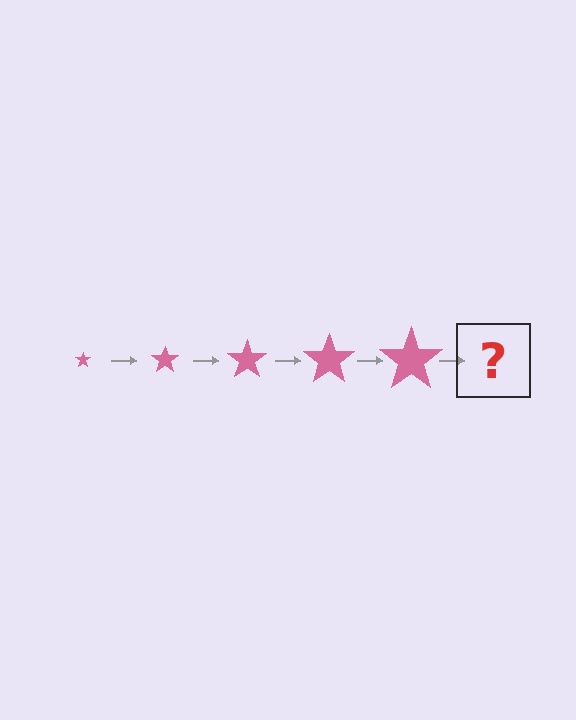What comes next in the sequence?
The next element should be a pink star, larger than the previous one.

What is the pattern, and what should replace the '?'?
The pattern is that the star gets progressively larger each step. The '?' should be a pink star, larger than the previous one.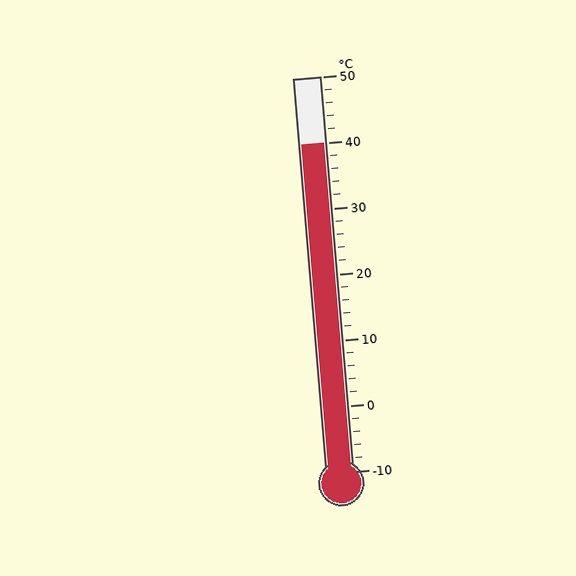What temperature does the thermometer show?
The thermometer shows approximately 40°C.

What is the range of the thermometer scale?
The thermometer scale ranges from -10°C to 50°C.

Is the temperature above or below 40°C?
The temperature is at 40°C.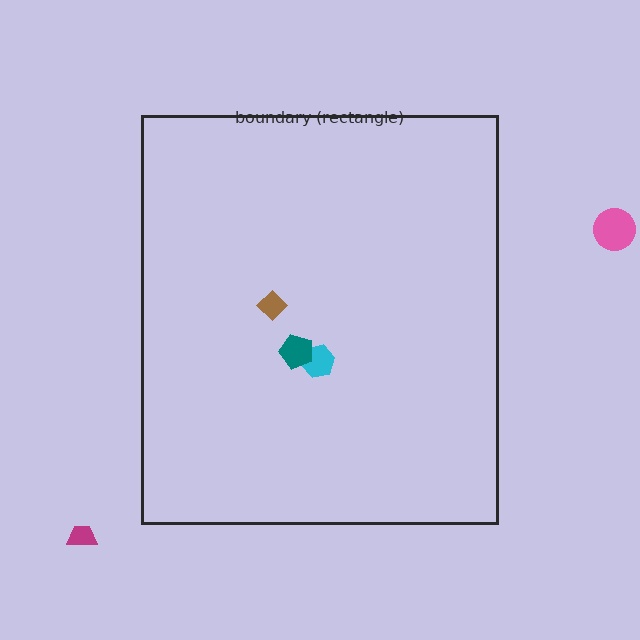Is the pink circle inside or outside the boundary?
Outside.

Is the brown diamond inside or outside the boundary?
Inside.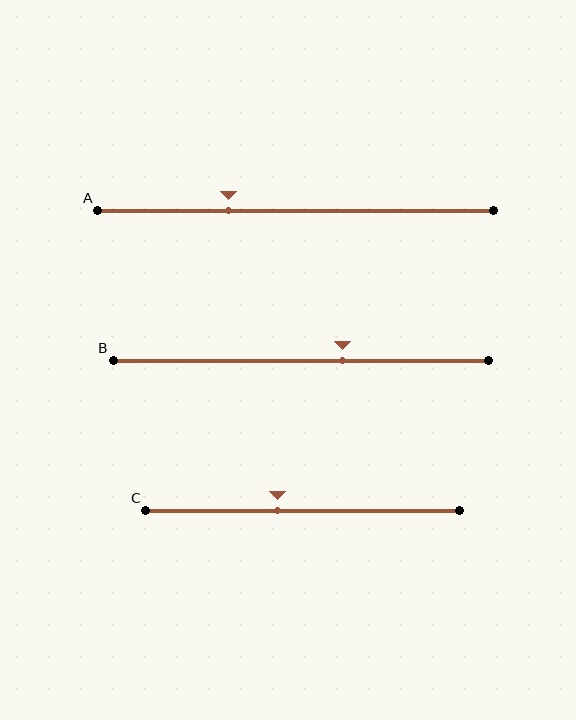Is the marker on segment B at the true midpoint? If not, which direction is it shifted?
No, the marker on segment B is shifted to the right by about 11% of the segment length.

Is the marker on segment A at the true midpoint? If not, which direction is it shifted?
No, the marker on segment A is shifted to the left by about 17% of the segment length.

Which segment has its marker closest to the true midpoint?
Segment C has its marker closest to the true midpoint.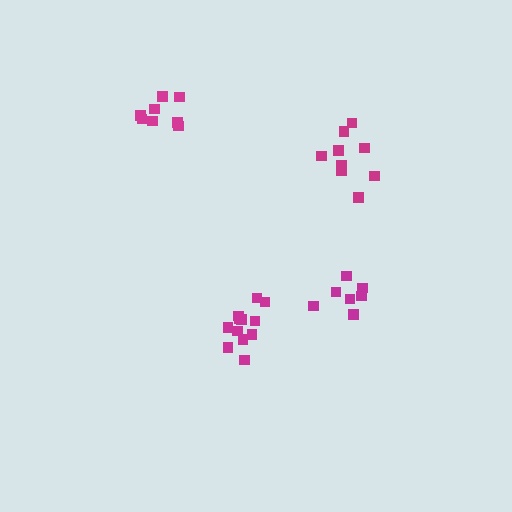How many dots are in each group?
Group 1: 9 dots, Group 2: 12 dots, Group 3: 8 dots, Group 4: 7 dots (36 total).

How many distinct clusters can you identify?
There are 4 distinct clusters.